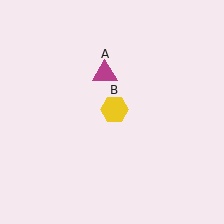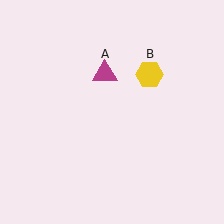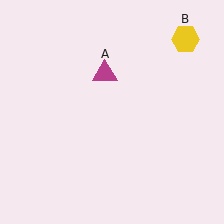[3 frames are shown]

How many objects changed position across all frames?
1 object changed position: yellow hexagon (object B).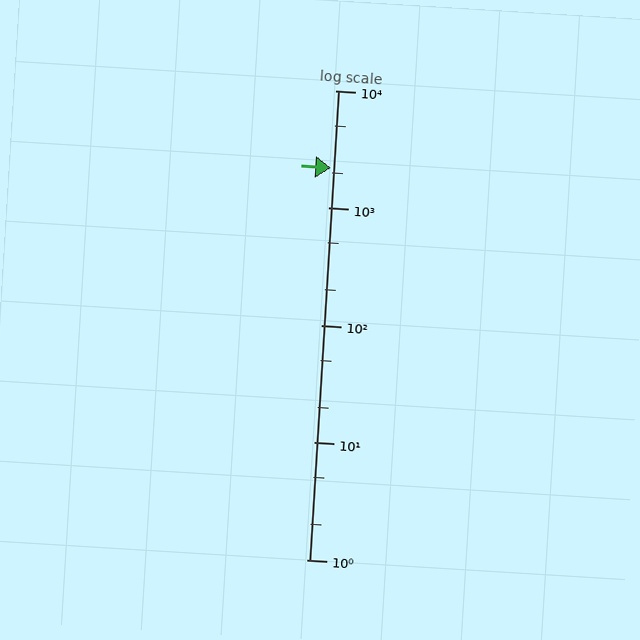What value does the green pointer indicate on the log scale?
The pointer indicates approximately 2200.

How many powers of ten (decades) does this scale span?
The scale spans 4 decades, from 1 to 10000.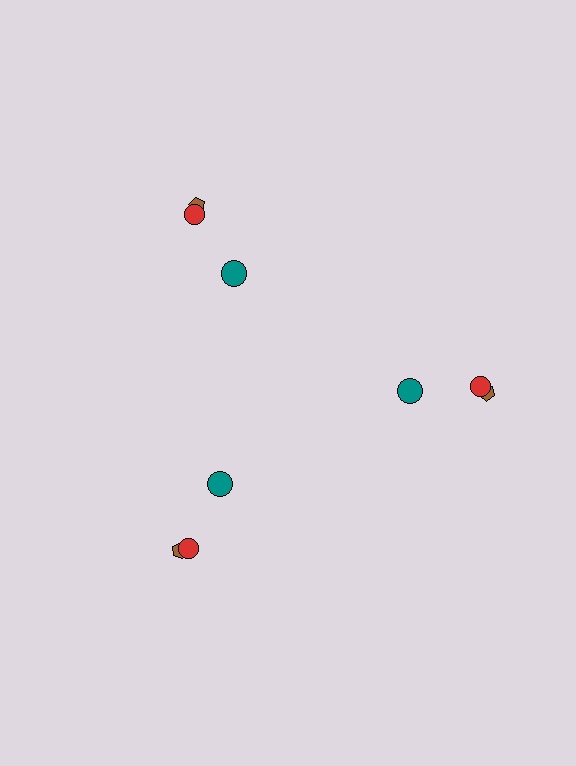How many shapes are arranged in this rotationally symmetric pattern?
There are 9 shapes, arranged in 3 groups of 3.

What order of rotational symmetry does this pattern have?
This pattern has 3-fold rotational symmetry.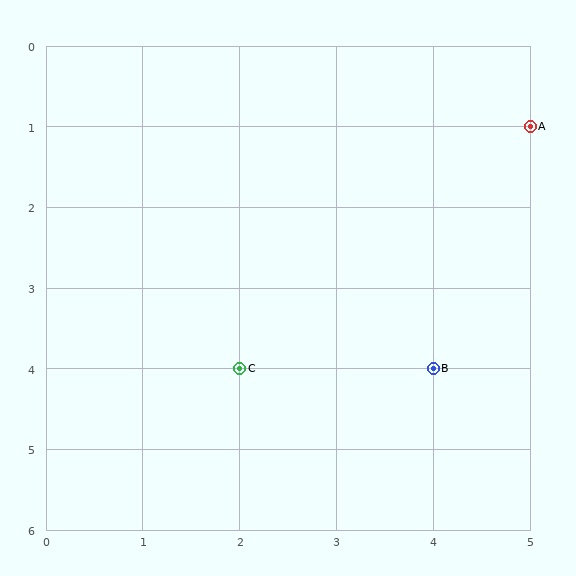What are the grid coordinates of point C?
Point C is at grid coordinates (2, 4).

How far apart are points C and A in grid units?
Points C and A are 3 columns and 3 rows apart (about 4.2 grid units diagonally).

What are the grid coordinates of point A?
Point A is at grid coordinates (5, 1).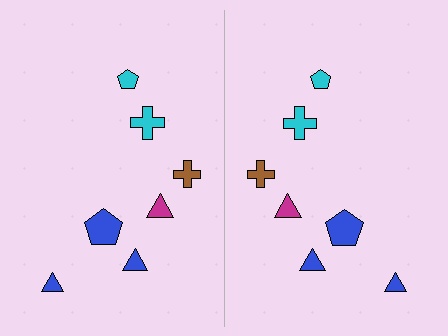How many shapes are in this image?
There are 14 shapes in this image.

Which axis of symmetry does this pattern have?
The pattern has a vertical axis of symmetry running through the center of the image.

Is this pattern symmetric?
Yes, this pattern has bilateral (reflection) symmetry.